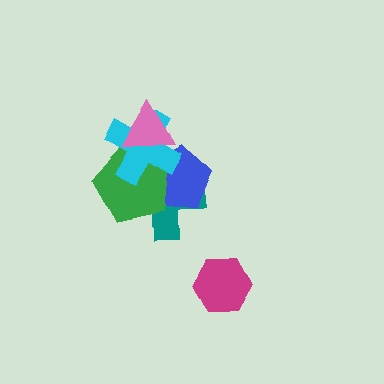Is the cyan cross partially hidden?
Yes, it is partially covered by another shape.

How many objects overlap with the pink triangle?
3 objects overlap with the pink triangle.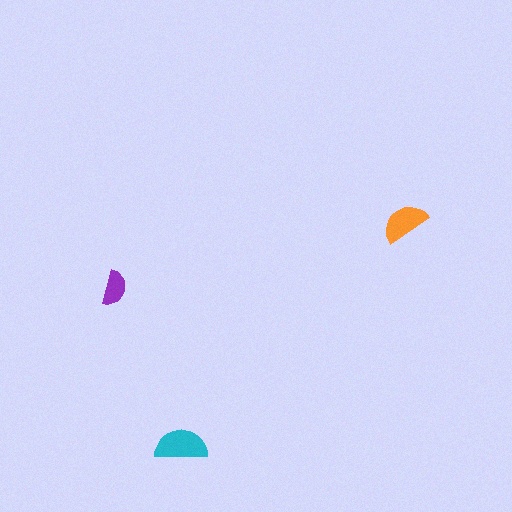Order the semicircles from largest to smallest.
the cyan one, the orange one, the purple one.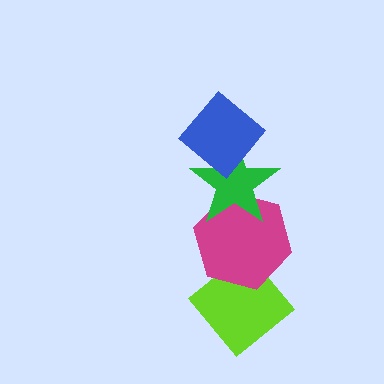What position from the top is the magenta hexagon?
The magenta hexagon is 3rd from the top.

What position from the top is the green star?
The green star is 2nd from the top.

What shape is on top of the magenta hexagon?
The green star is on top of the magenta hexagon.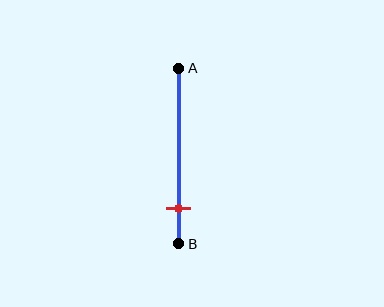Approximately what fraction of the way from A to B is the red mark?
The red mark is approximately 80% of the way from A to B.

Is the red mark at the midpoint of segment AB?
No, the mark is at about 80% from A, not at the 50% midpoint.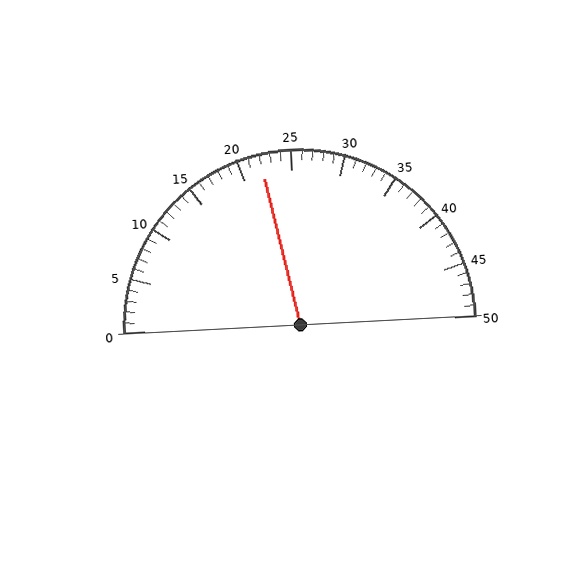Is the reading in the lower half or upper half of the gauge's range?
The reading is in the lower half of the range (0 to 50).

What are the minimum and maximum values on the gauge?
The gauge ranges from 0 to 50.